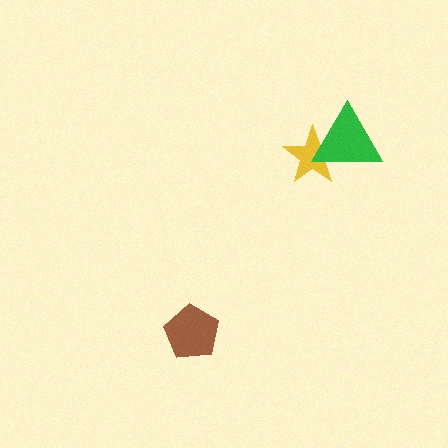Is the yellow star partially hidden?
Yes, it is partially covered by another shape.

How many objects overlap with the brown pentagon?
0 objects overlap with the brown pentagon.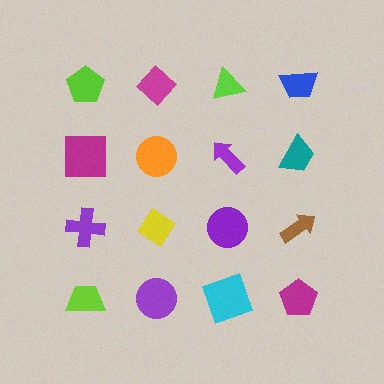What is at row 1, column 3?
A lime triangle.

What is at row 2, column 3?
A purple arrow.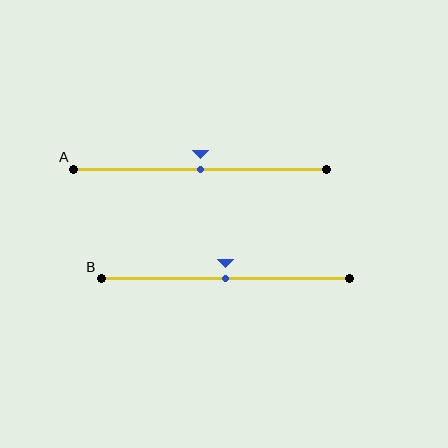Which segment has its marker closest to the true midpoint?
Segment A has its marker closest to the true midpoint.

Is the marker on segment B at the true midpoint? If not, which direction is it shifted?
Yes, the marker on segment B is at the true midpoint.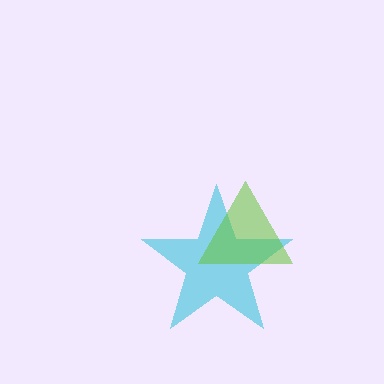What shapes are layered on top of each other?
The layered shapes are: a cyan star, a lime triangle.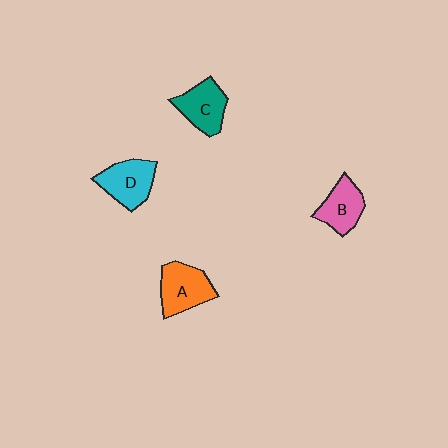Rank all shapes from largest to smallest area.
From largest to smallest: A (orange), D (cyan), C (teal), B (pink).